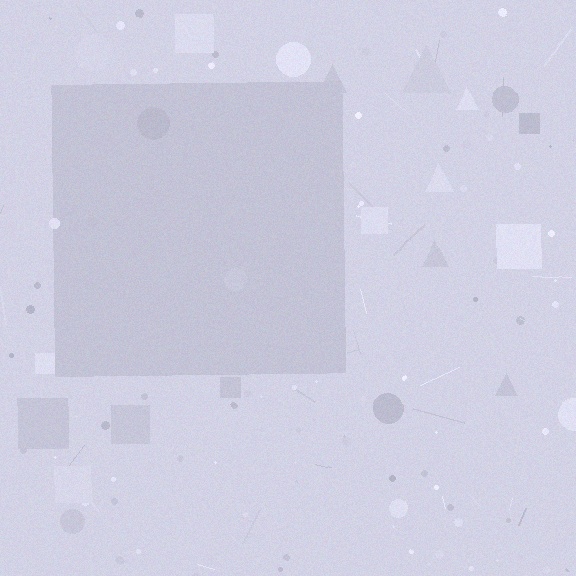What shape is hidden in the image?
A square is hidden in the image.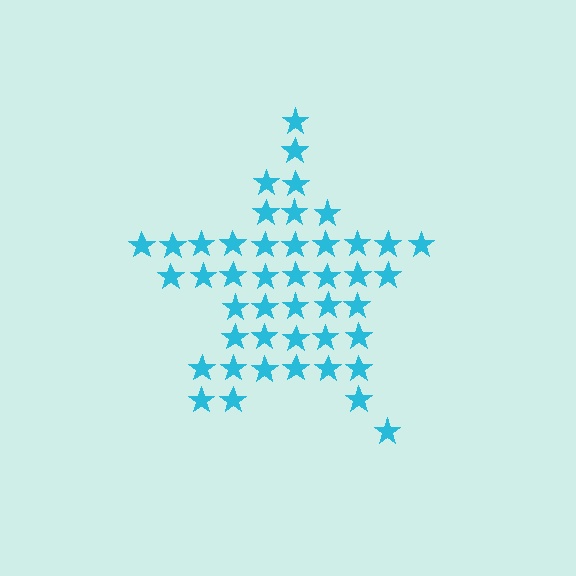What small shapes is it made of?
It is made of small stars.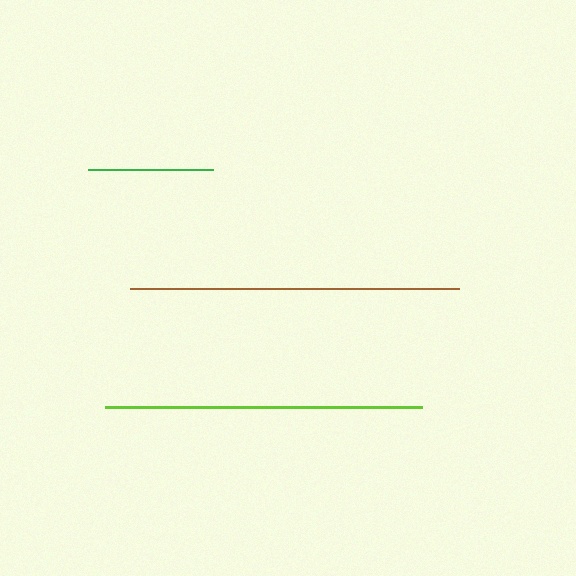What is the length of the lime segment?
The lime segment is approximately 317 pixels long.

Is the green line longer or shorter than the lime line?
The lime line is longer than the green line.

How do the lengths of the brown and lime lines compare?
The brown and lime lines are approximately the same length.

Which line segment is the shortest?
The green line is the shortest at approximately 124 pixels.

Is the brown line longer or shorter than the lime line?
The brown line is longer than the lime line.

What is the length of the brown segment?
The brown segment is approximately 329 pixels long.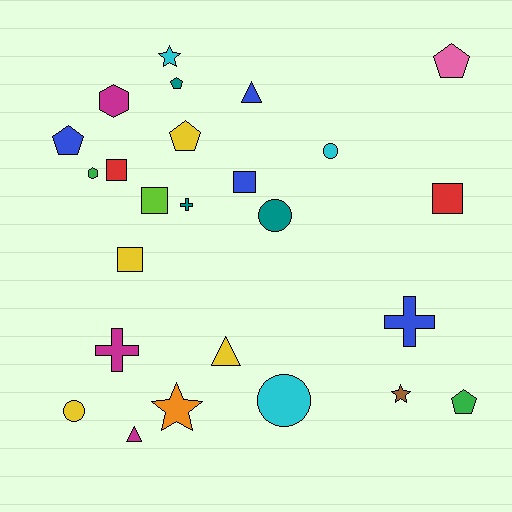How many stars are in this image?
There are 3 stars.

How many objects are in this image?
There are 25 objects.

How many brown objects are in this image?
There is 1 brown object.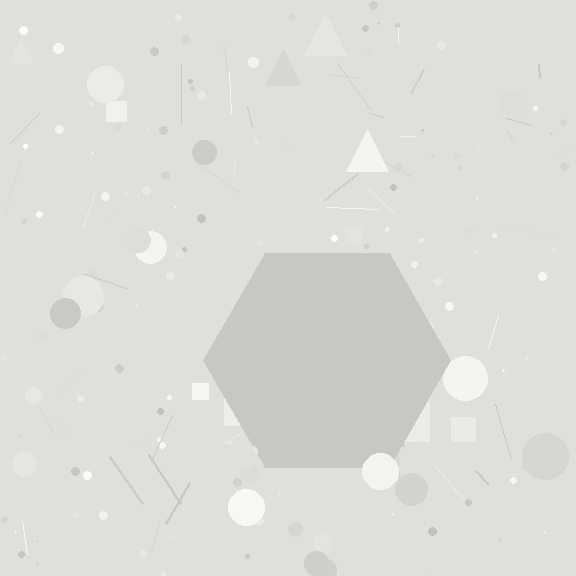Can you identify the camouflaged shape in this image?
The camouflaged shape is a hexagon.